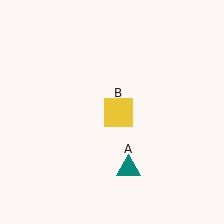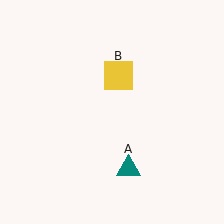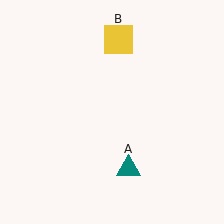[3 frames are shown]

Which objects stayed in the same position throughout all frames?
Teal triangle (object A) remained stationary.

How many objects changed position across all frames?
1 object changed position: yellow square (object B).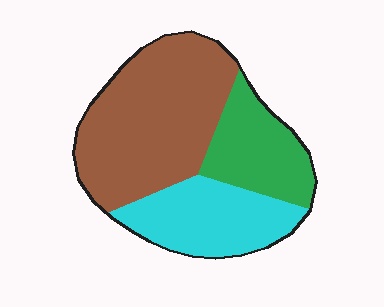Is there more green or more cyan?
Cyan.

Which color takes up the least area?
Green, at roughly 25%.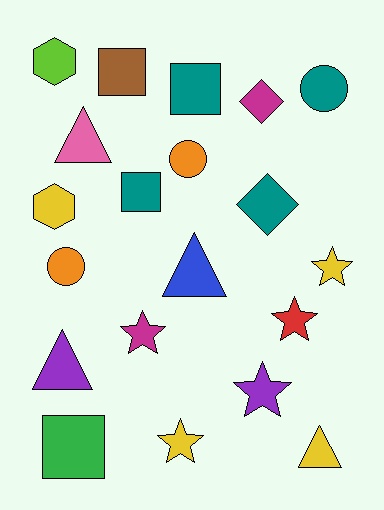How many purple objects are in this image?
There are 2 purple objects.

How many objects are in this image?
There are 20 objects.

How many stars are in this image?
There are 5 stars.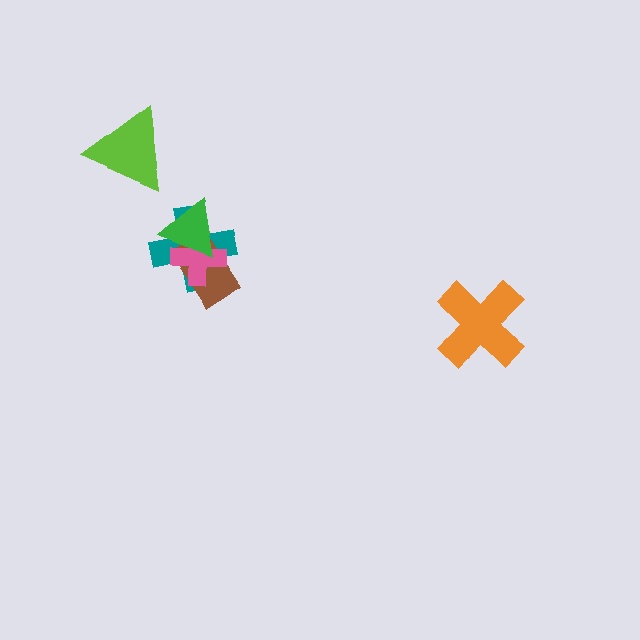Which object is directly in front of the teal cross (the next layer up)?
The brown rectangle is directly in front of the teal cross.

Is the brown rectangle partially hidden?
Yes, it is partially covered by another shape.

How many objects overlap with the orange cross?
0 objects overlap with the orange cross.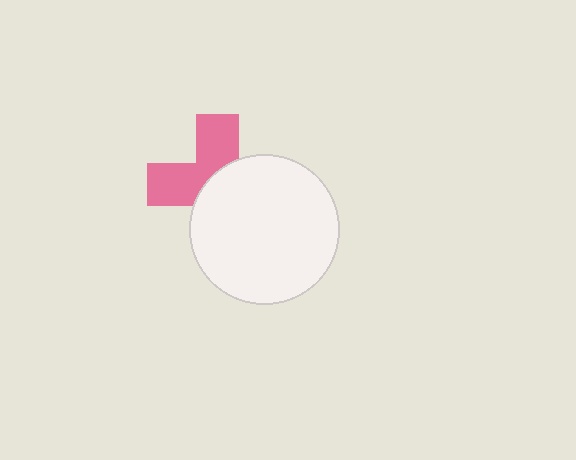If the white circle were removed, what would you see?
You would see the complete pink cross.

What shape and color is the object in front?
The object in front is a white circle.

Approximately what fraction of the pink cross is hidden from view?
Roughly 55% of the pink cross is hidden behind the white circle.